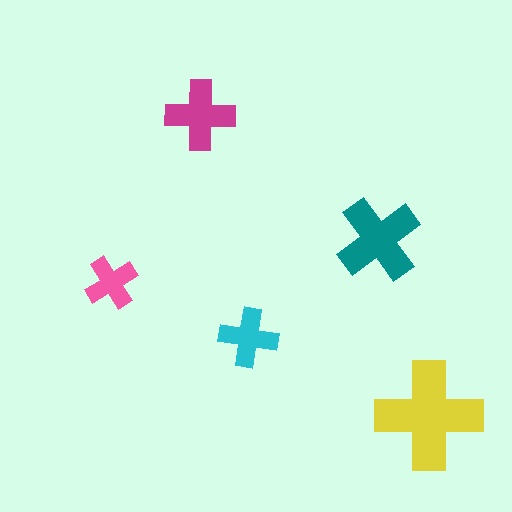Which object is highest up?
The magenta cross is topmost.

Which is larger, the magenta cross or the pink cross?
The magenta one.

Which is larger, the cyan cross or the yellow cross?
The yellow one.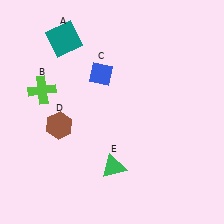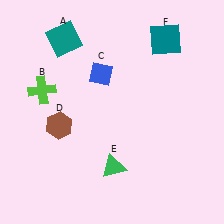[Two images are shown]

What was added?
A teal square (F) was added in Image 2.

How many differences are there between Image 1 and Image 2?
There is 1 difference between the two images.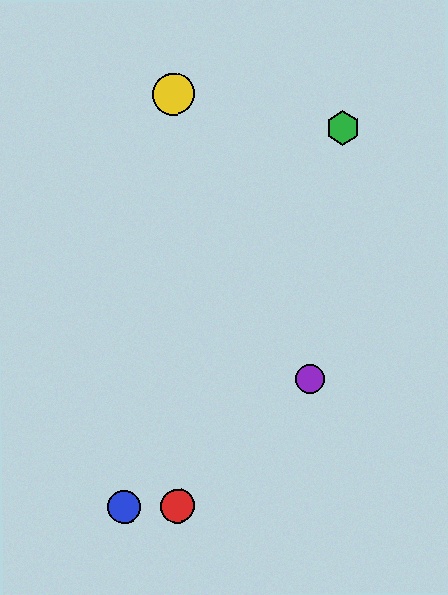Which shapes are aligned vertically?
The red circle, the yellow circle are aligned vertically.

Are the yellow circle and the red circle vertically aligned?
Yes, both are at x≈173.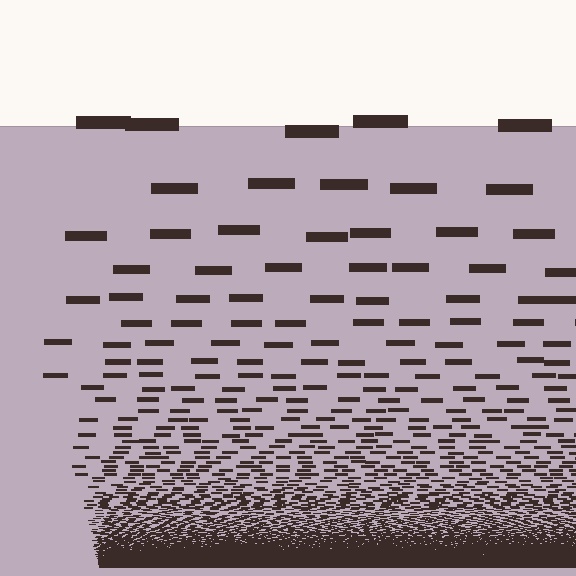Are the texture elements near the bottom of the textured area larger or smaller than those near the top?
Smaller. The gradient is inverted — elements near the bottom are smaller and denser.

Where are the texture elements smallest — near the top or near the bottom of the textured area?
Near the bottom.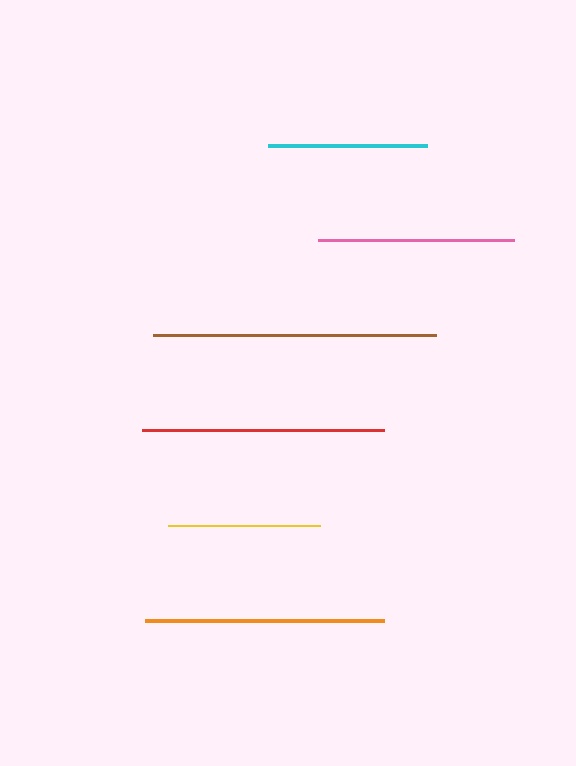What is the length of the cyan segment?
The cyan segment is approximately 159 pixels long.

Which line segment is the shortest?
The yellow line is the shortest at approximately 152 pixels.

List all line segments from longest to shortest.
From longest to shortest: brown, red, orange, pink, cyan, yellow.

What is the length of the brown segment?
The brown segment is approximately 283 pixels long.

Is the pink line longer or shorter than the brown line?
The brown line is longer than the pink line.